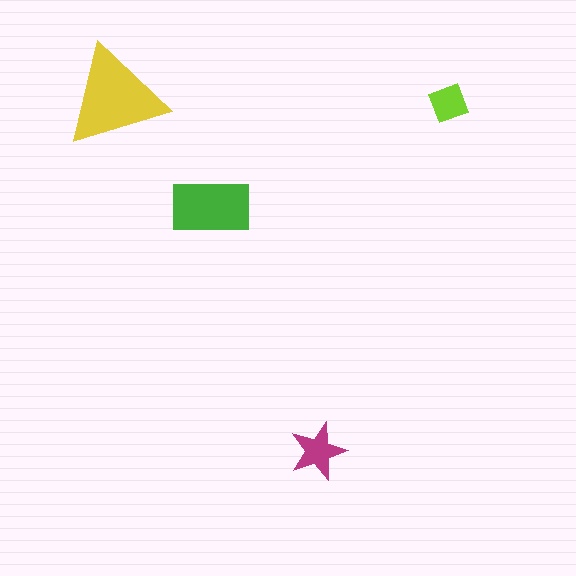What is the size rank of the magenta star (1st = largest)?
3rd.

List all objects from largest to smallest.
The yellow triangle, the green rectangle, the magenta star, the lime diamond.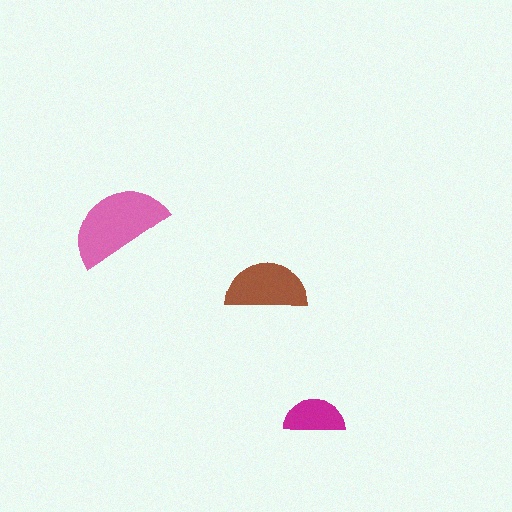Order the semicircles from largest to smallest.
the pink one, the brown one, the magenta one.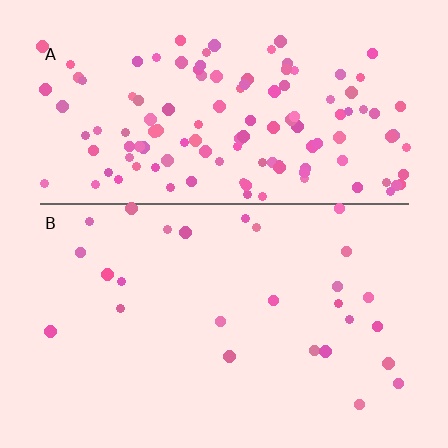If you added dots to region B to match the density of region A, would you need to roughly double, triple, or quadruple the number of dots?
Approximately quadruple.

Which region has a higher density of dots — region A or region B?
A (the top).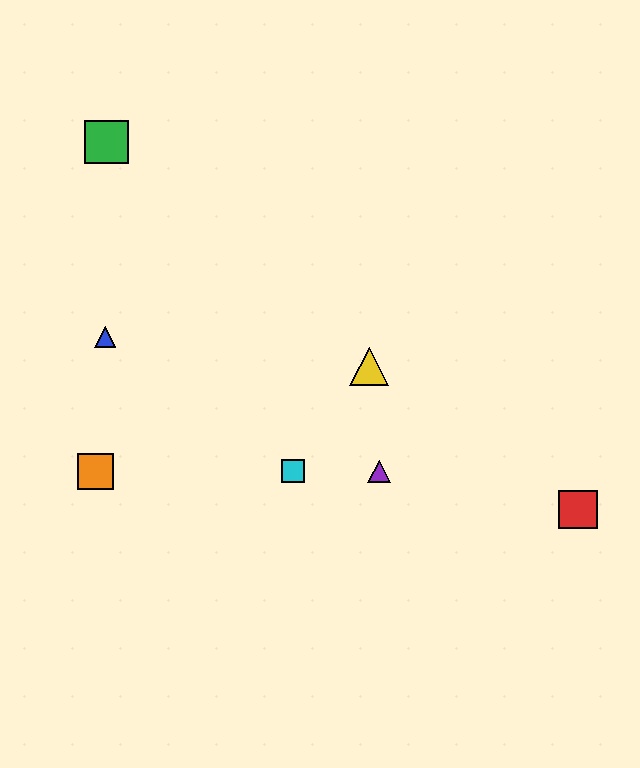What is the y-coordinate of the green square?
The green square is at y≈142.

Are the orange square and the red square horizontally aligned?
No, the orange square is at y≈471 and the red square is at y≈509.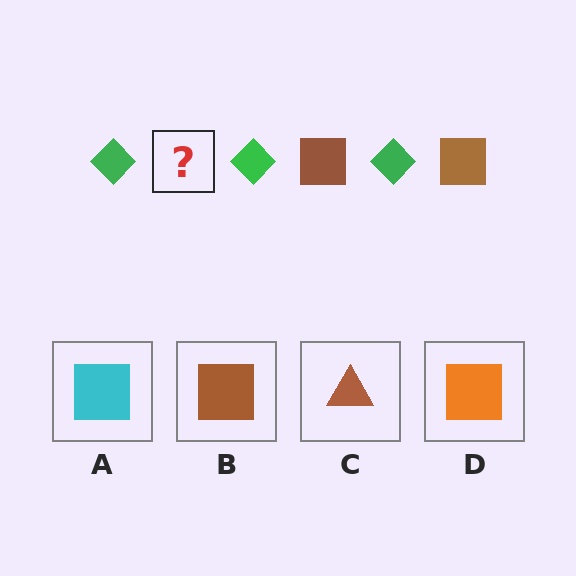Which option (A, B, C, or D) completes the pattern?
B.